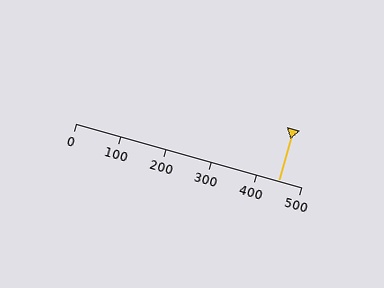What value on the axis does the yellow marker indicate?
The marker indicates approximately 450.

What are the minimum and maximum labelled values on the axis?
The axis runs from 0 to 500.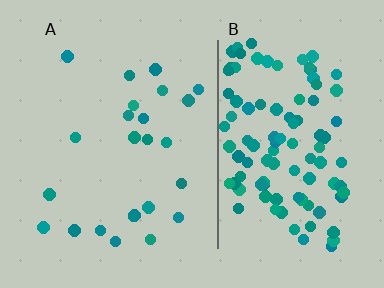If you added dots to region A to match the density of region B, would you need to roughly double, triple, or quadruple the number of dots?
Approximately quadruple.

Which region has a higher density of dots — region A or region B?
B (the right).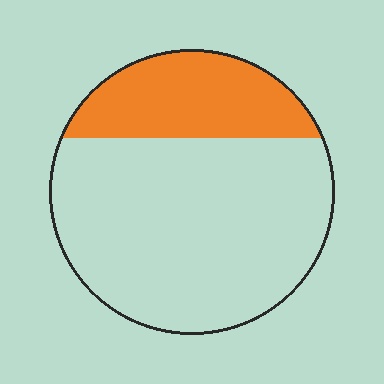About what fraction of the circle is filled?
About one quarter (1/4).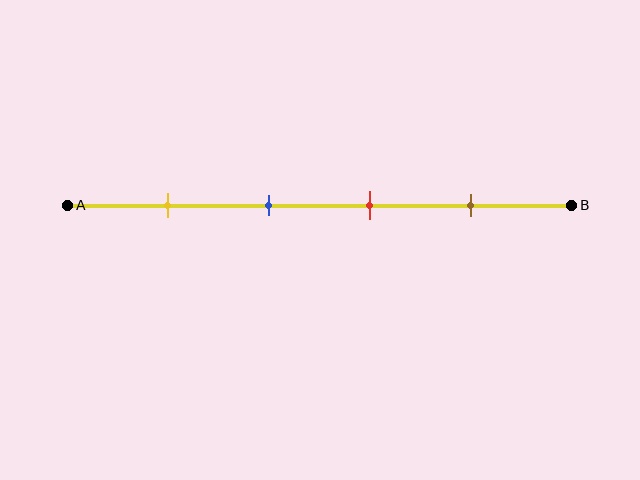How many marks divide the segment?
There are 4 marks dividing the segment.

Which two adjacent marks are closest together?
The blue and red marks are the closest adjacent pair.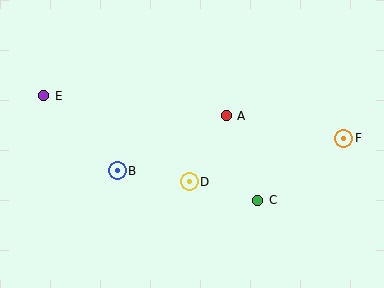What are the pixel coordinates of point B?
Point B is at (117, 171).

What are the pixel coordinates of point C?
Point C is at (258, 200).